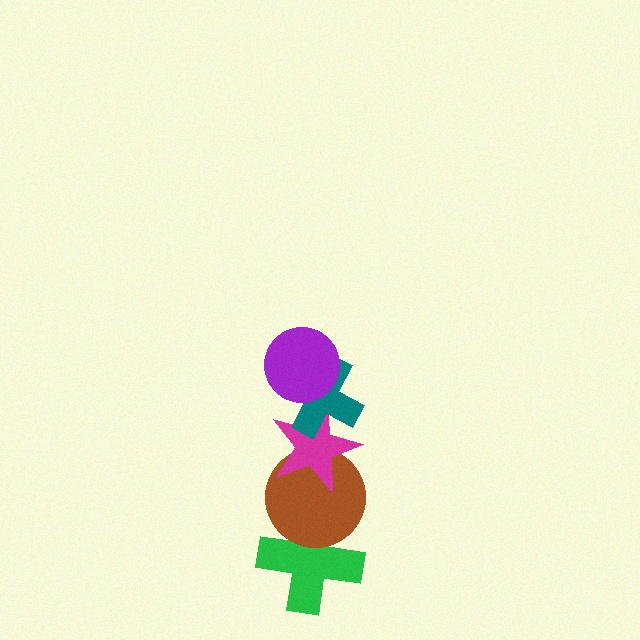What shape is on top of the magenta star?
The teal cross is on top of the magenta star.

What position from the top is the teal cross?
The teal cross is 2nd from the top.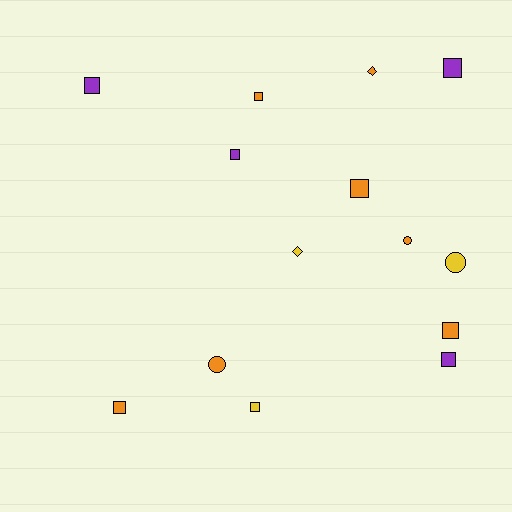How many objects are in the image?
There are 14 objects.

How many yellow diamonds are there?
There is 1 yellow diamond.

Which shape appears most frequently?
Square, with 9 objects.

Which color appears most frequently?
Orange, with 7 objects.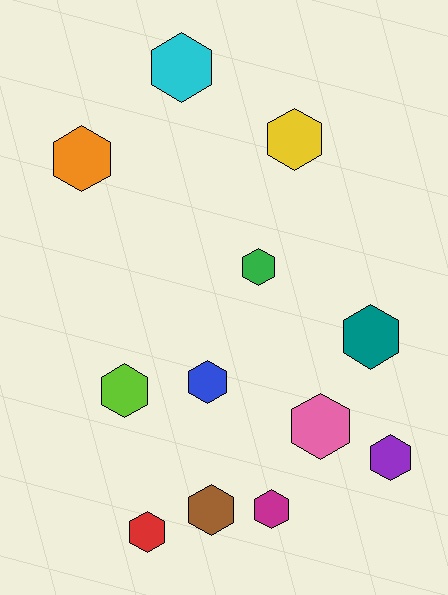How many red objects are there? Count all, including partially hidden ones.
There is 1 red object.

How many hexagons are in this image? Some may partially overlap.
There are 12 hexagons.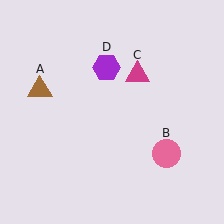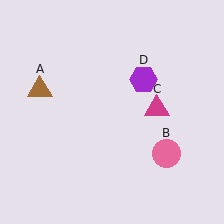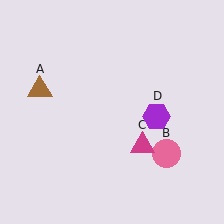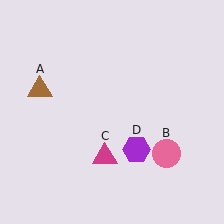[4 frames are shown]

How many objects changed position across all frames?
2 objects changed position: magenta triangle (object C), purple hexagon (object D).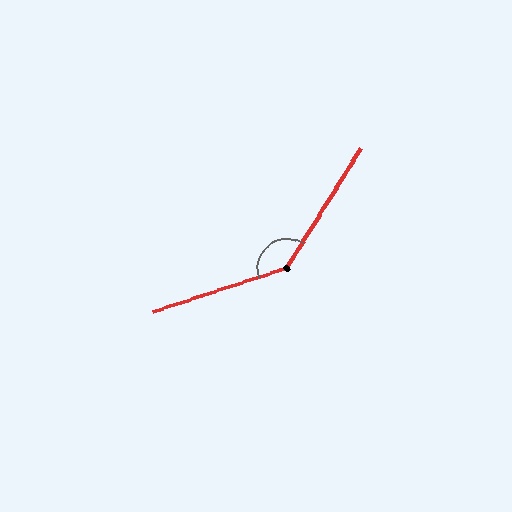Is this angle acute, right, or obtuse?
It is obtuse.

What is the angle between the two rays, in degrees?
Approximately 139 degrees.